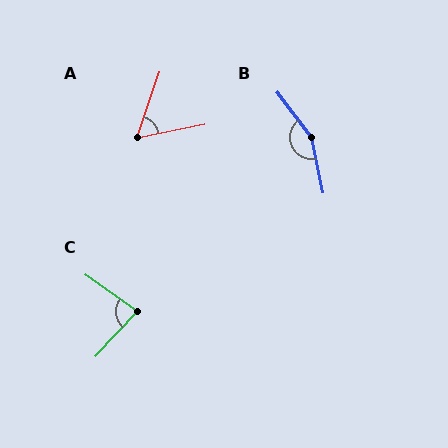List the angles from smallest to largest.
A (60°), C (82°), B (153°).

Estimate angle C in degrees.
Approximately 82 degrees.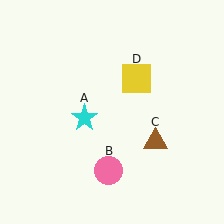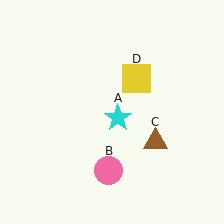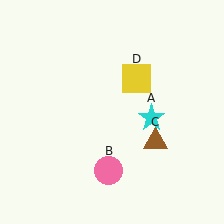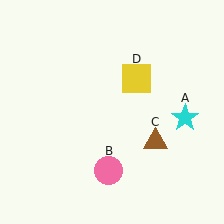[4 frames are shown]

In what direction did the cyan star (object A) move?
The cyan star (object A) moved right.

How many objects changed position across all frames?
1 object changed position: cyan star (object A).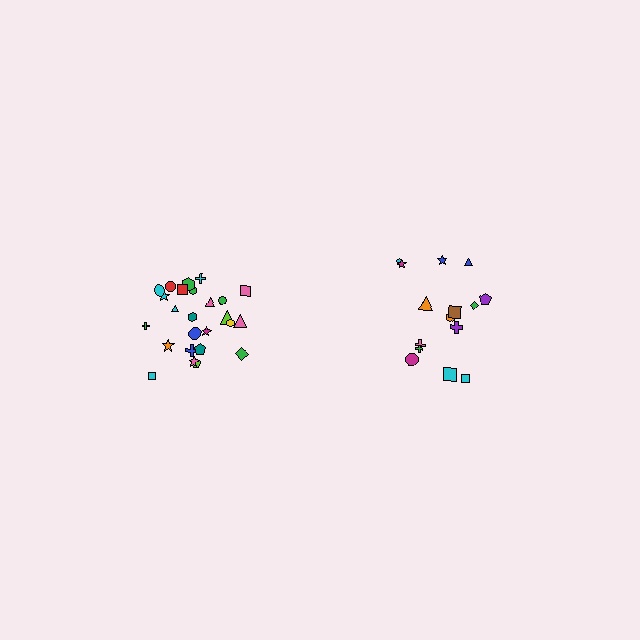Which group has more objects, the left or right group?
The left group.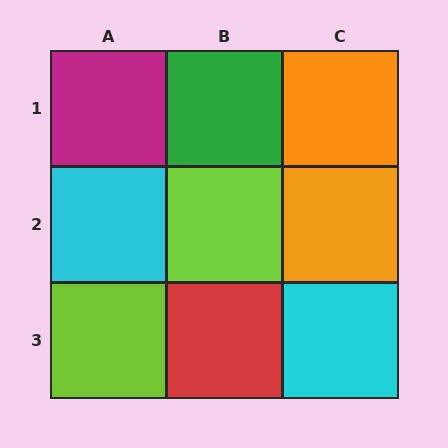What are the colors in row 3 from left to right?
Lime, red, cyan.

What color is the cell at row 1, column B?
Green.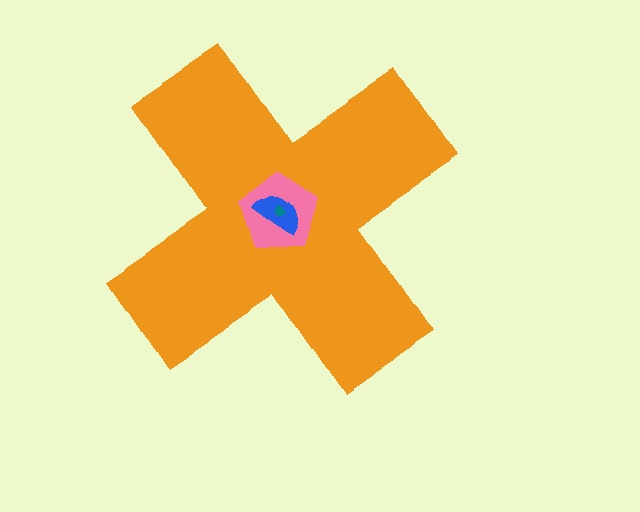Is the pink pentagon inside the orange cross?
Yes.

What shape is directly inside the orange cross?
The pink pentagon.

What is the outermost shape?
The orange cross.